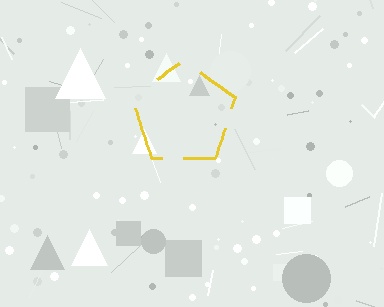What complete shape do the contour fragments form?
The contour fragments form a pentagon.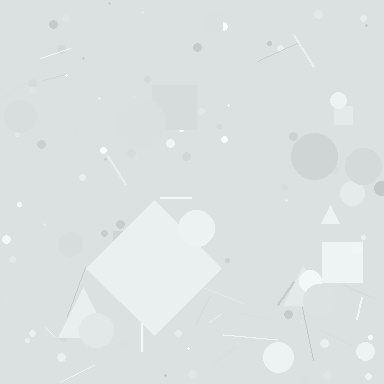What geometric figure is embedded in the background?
A diamond is embedded in the background.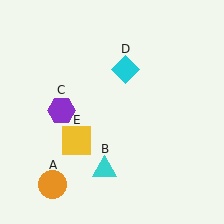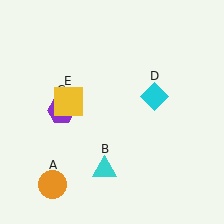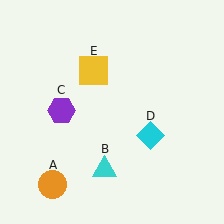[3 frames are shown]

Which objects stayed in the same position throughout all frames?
Orange circle (object A) and cyan triangle (object B) and purple hexagon (object C) remained stationary.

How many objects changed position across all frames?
2 objects changed position: cyan diamond (object D), yellow square (object E).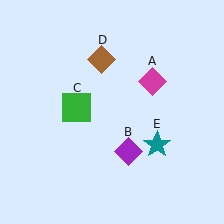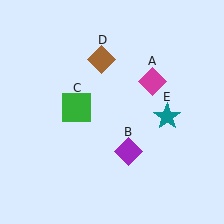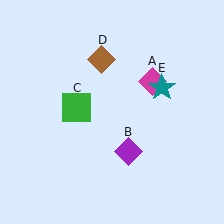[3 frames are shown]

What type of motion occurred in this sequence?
The teal star (object E) rotated counterclockwise around the center of the scene.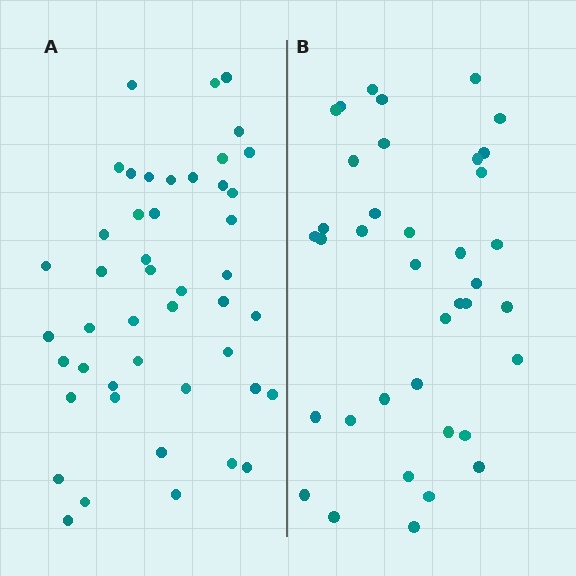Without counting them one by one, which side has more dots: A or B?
Region A (the left region) has more dots.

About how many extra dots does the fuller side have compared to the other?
Region A has roughly 8 or so more dots than region B.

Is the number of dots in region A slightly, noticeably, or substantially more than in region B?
Region A has only slightly more — the two regions are fairly close. The ratio is roughly 1.2 to 1.